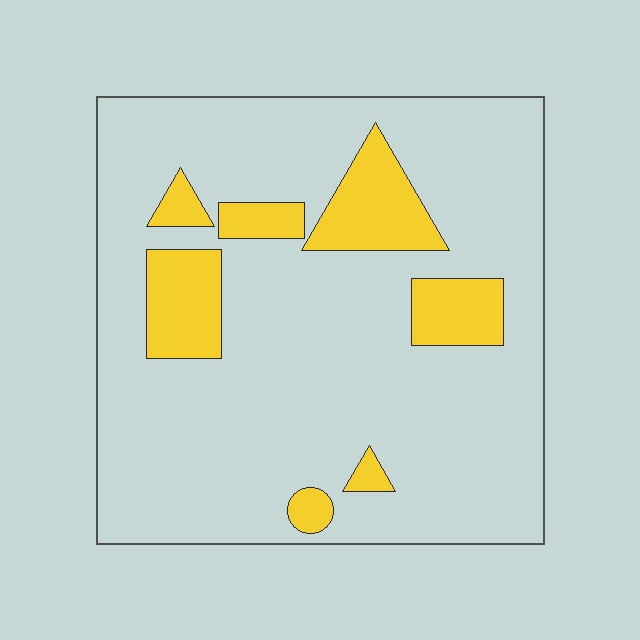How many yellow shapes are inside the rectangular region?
7.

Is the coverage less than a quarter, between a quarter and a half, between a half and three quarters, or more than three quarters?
Less than a quarter.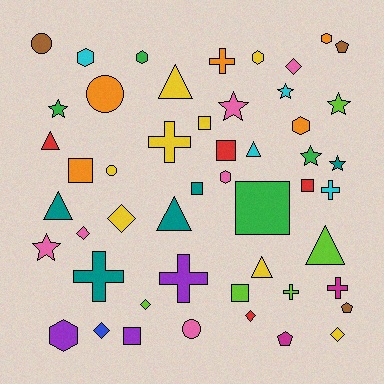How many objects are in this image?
There are 50 objects.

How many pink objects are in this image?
There are 6 pink objects.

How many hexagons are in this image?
There are 7 hexagons.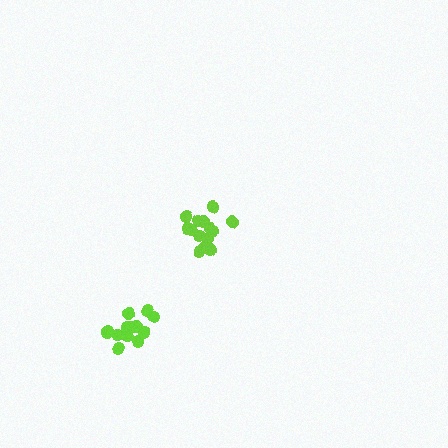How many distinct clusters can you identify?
There are 2 distinct clusters.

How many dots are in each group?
Group 1: 14 dots, Group 2: 15 dots (29 total).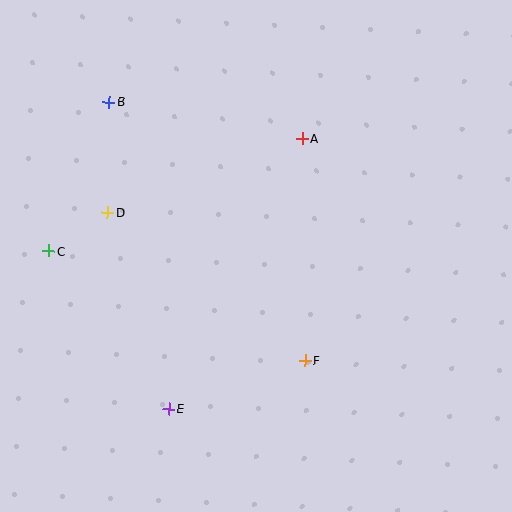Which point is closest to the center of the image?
Point F at (305, 360) is closest to the center.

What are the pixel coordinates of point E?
Point E is at (169, 409).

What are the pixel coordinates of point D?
Point D is at (107, 212).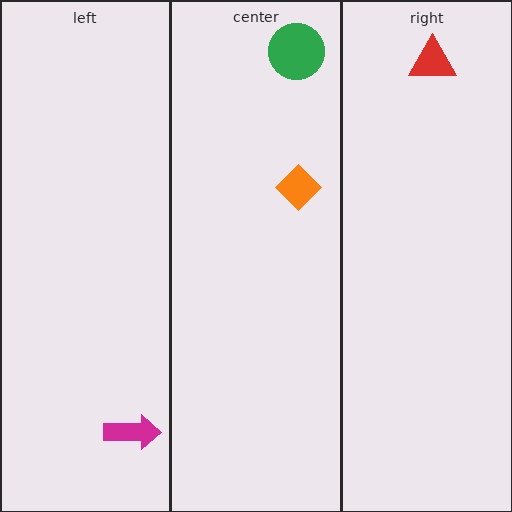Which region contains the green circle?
The center region.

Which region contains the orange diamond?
The center region.